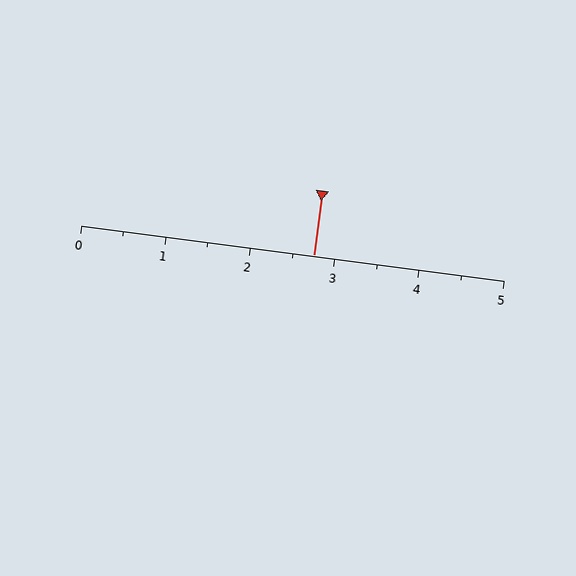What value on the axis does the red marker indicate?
The marker indicates approximately 2.8.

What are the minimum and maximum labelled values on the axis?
The axis runs from 0 to 5.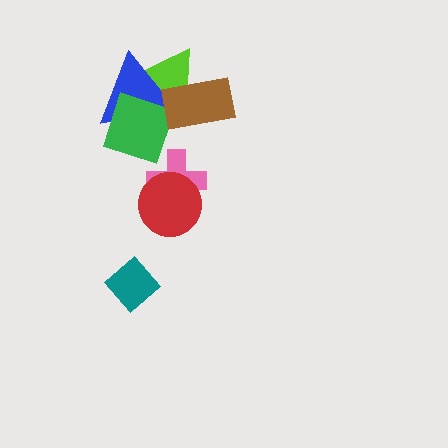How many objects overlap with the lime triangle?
3 objects overlap with the lime triangle.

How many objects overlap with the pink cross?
1 object overlaps with the pink cross.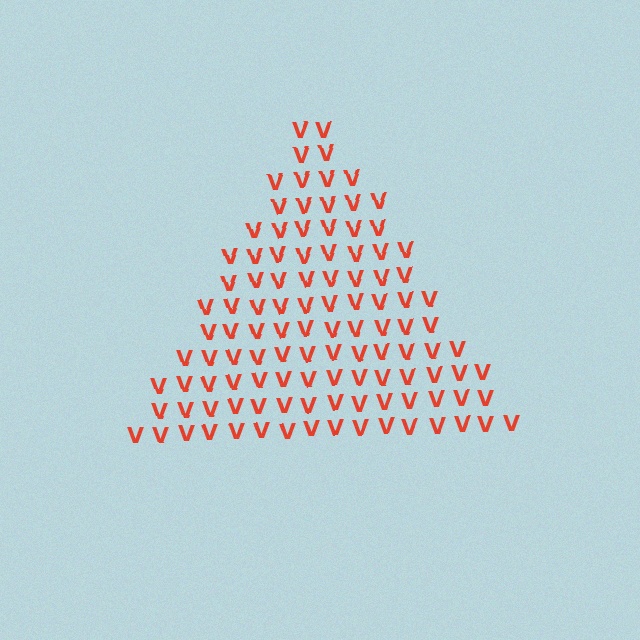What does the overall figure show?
The overall figure shows a triangle.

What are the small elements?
The small elements are letter V's.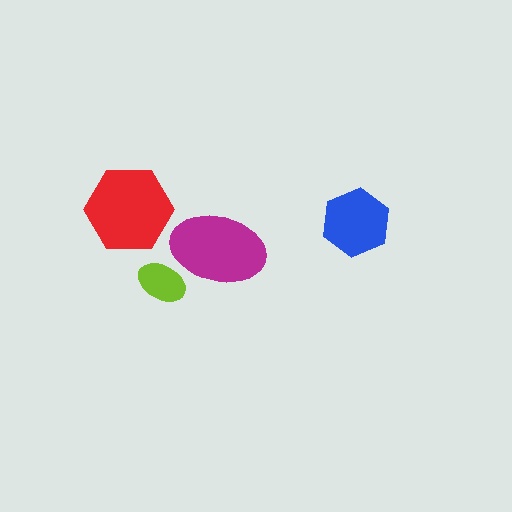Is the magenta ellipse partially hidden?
Yes, it is partially covered by another shape.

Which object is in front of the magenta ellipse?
The lime ellipse is in front of the magenta ellipse.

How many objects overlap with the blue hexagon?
0 objects overlap with the blue hexagon.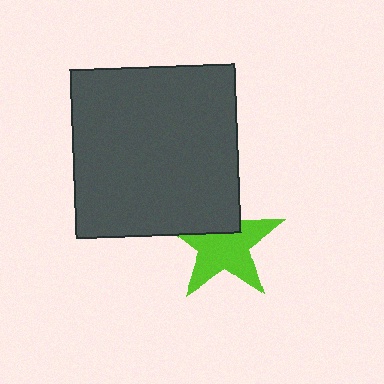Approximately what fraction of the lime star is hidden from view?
Roughly 33% of the lime star is hidden behind the dark gray rectangle.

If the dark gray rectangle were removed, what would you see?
You would see the complete lime star.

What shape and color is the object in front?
The object in front is a dark gray rectangle.